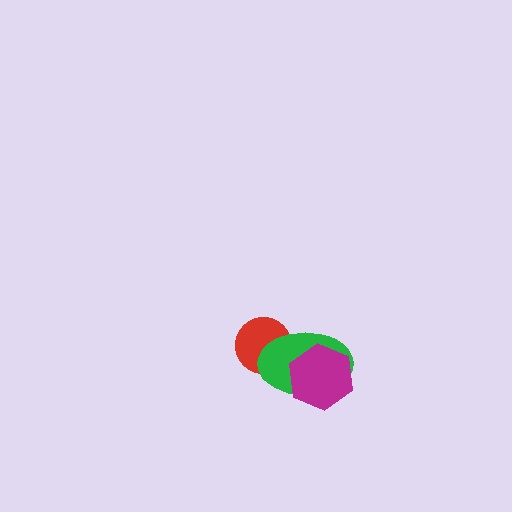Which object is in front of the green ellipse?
The magenta hexagon is in front of the green ellipse.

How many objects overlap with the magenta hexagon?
1 object overlaps with the magenta hexagon.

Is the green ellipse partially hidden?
Yes, it is partially covered by another shape.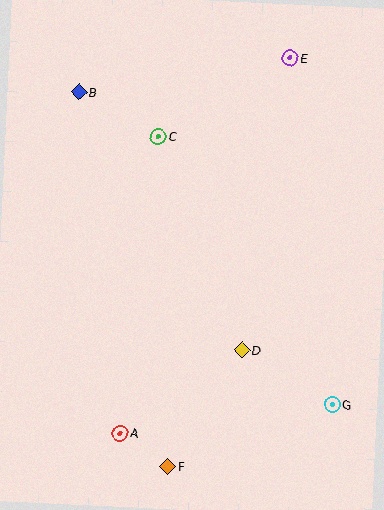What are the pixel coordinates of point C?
Point C is at (158, 136).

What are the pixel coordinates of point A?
Point A is at (120, 433).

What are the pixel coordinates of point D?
Point D is at (242, 350).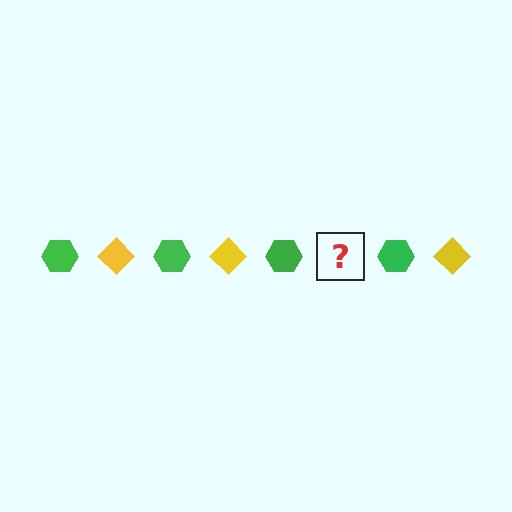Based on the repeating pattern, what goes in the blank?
The blank should be a yellow diamond.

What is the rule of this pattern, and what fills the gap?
The rule is that the pattern alternates between green hexagon and yellow diamond. The gap should be filled with a yellow diamond.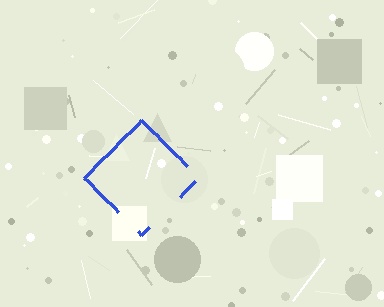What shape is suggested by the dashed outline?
The dashed outline suggests a diamond.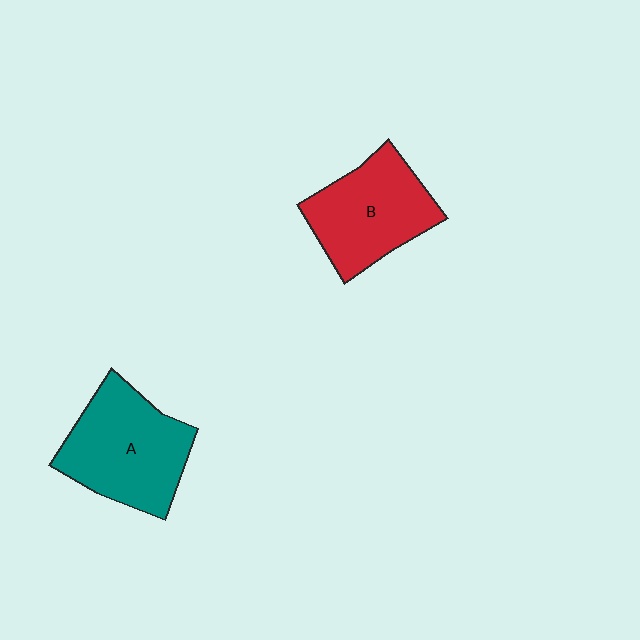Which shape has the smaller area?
Shape B (red).